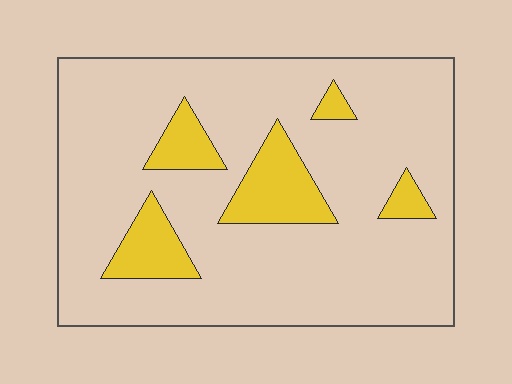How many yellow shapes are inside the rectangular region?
5.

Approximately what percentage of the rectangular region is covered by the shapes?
Approximately 15%.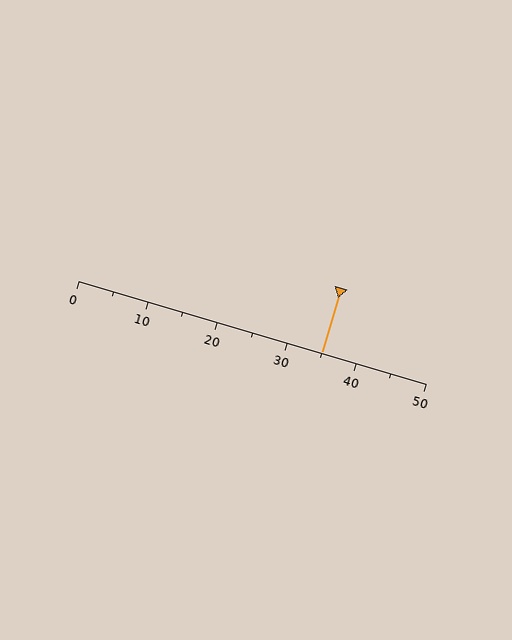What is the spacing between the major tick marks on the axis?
The major ticks are spaced 10 apart.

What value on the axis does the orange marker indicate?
The marker indicates approximately 35.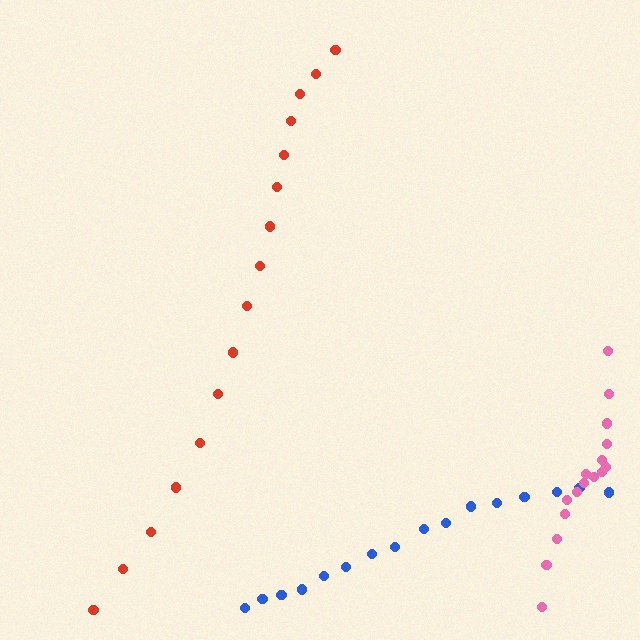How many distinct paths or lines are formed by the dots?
There are 3 distinct paths.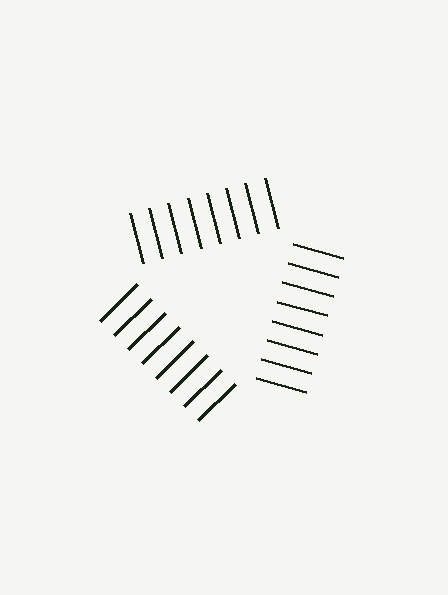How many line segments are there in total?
24 — 8 along each of the 3 edges.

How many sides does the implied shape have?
3 sides — the line-ends trace a triangle.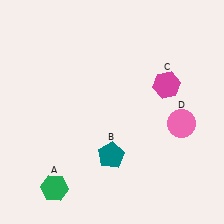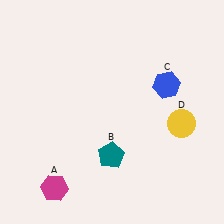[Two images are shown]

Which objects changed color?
A changed from green to magenta. C changed from magenta to blue. D changed from pink to yellow.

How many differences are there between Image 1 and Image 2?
There are 3 differences between the two images.